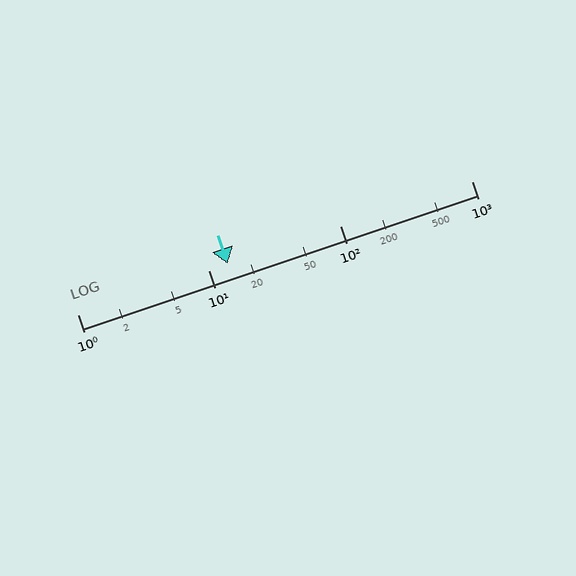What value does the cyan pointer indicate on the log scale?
The pointer indicates approximately 14.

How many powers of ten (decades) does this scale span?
The scale spans 3 decades, from 1 to 1000.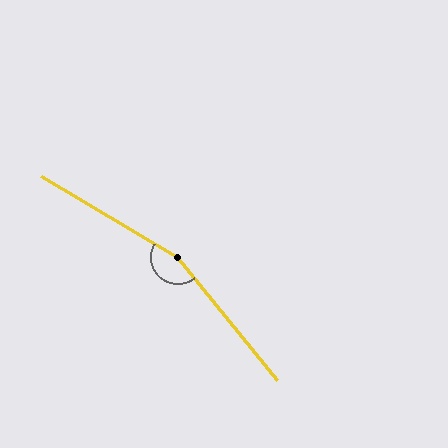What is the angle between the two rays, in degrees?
Approximately 160 degrees.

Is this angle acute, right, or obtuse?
It is obtuse.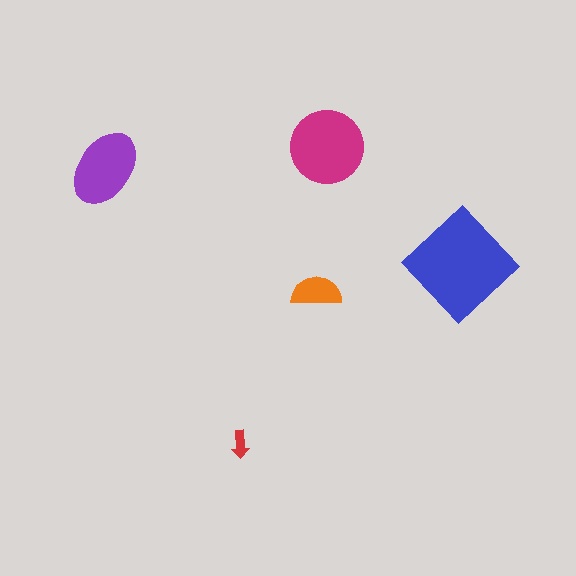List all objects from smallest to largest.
The red arrow, the orange semicircle, the purple ellipse, the magenta circle, the blue diamond.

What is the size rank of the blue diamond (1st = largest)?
1st.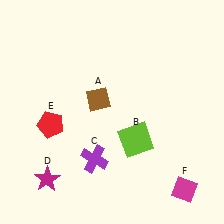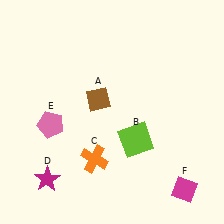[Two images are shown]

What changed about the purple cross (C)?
In Image 1, C is purple. In Image 2, it changed to orange.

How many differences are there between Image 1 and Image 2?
There are 2 differences between the two images.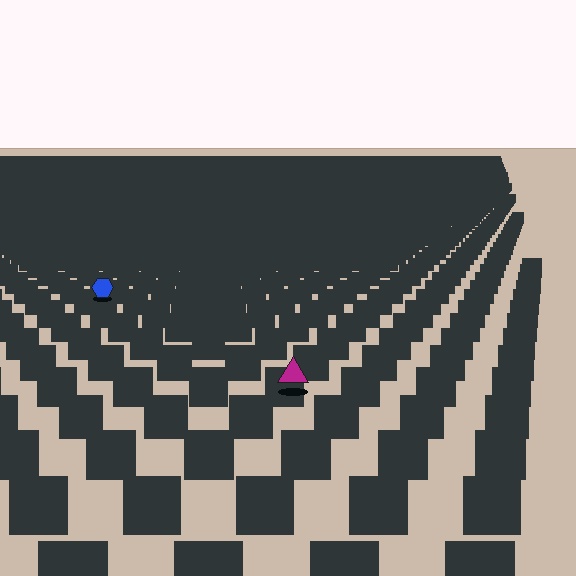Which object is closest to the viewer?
The magenta triangle is closest. The texture marks near it are larger and more spread out.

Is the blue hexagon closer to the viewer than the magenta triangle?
No. The magenta triangle is closer — you can tell from the texture gradient: the ground texture is coarser near it.